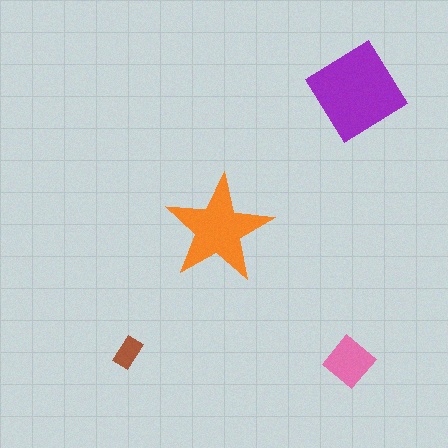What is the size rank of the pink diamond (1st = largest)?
3rd.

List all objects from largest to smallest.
The purple diamond, the orange star, the pink diamond, the brown rectangle.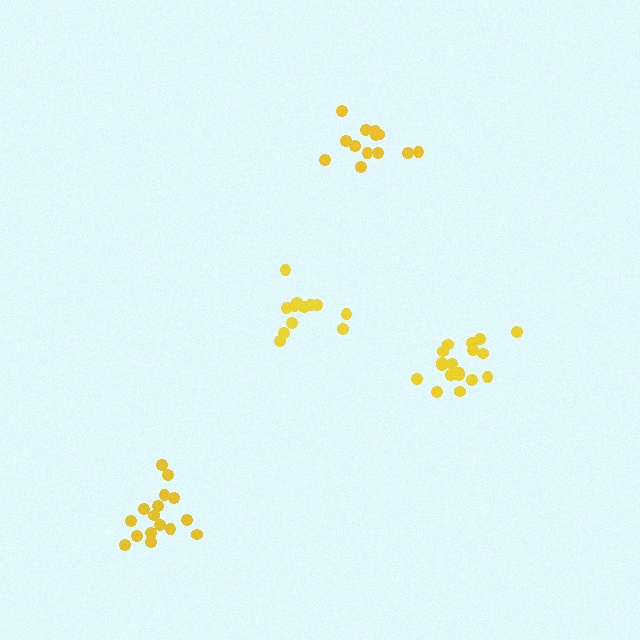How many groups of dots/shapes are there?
There are 4 groups.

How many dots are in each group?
Group 1: 16 dots, Group 2: 12 dots, Group 3: 18 dots, Group 4: 13 dots (59 total).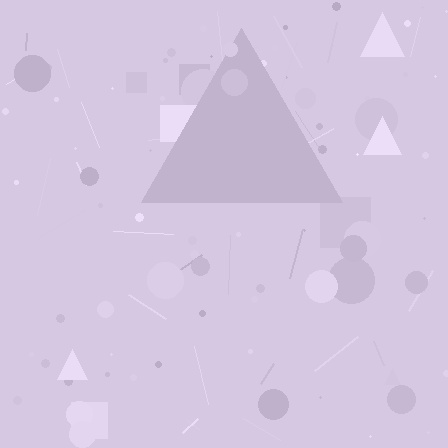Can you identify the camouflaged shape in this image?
The camouflaged shape is a triangle.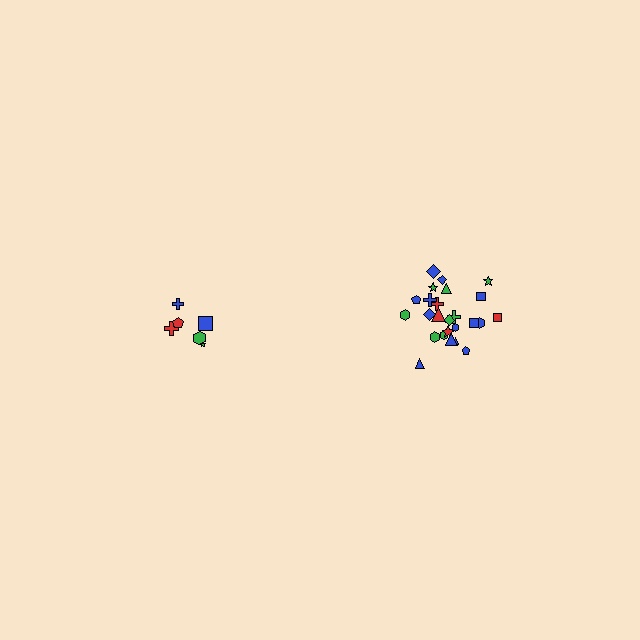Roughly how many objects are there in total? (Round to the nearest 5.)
Roughly 30 objects in total.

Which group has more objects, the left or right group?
The right group.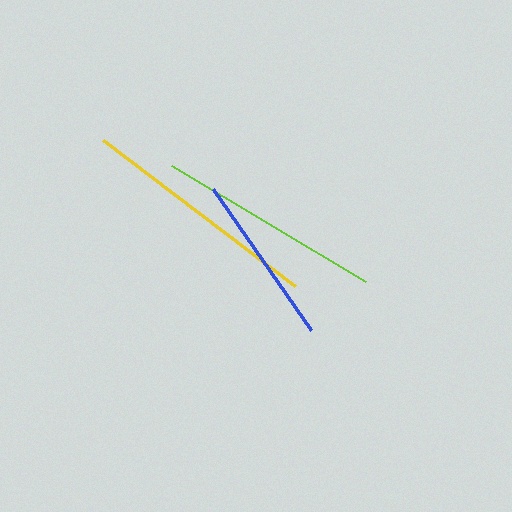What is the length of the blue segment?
The blue segment is approximately 172 pixels long.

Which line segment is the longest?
The yellow line is the longest at approximately 242 pixels.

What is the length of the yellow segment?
The yellow segment is approximately 242 pixels long.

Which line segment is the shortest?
The blue line is the shortest at approximately 172 pixels.